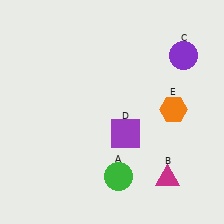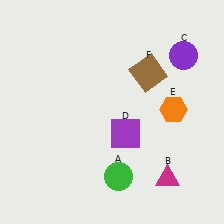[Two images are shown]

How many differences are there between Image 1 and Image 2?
There is 1 difference between the two images.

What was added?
A brown square (F) was added in Image 2.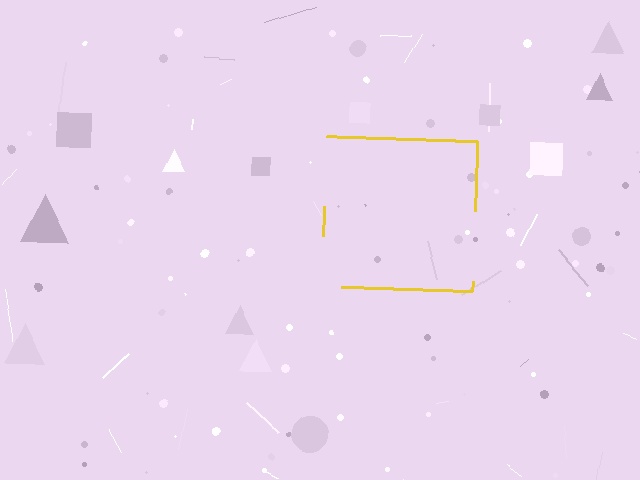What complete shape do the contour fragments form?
The contour fragments form a square.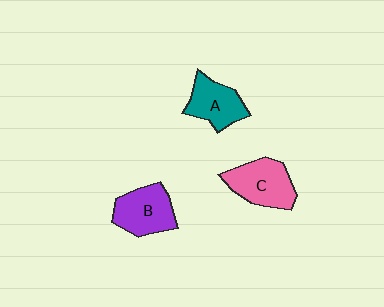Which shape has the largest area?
Shape C (pink).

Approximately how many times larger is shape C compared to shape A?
Approximately 1.2 times.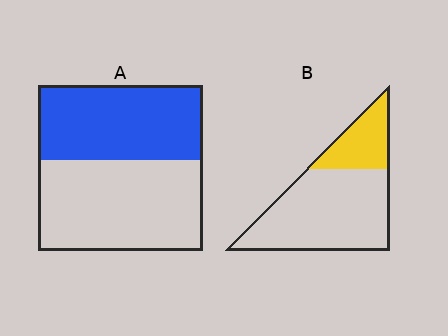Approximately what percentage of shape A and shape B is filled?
A is approximately 45% and B is approximately 25%.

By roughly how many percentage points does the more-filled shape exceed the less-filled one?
By roughly 20 percentage points (A over B).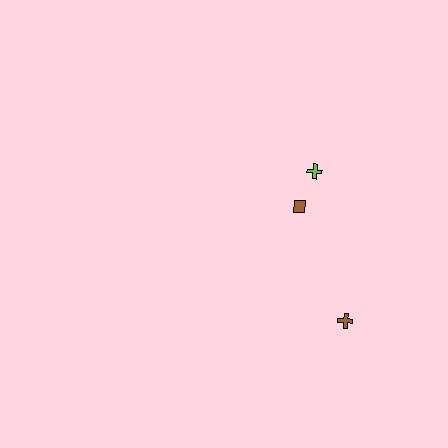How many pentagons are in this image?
There are no pentagons.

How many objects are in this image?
There are 3 objects.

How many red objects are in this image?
There are no red objects.